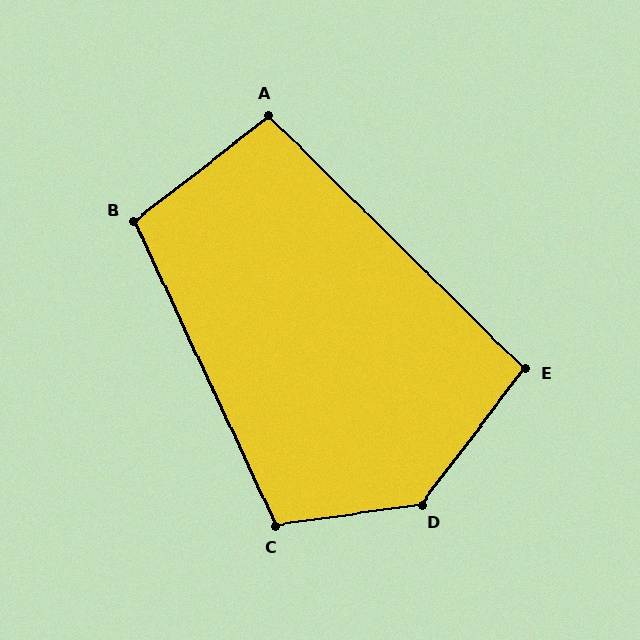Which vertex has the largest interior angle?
D, at approximately 136 degrees.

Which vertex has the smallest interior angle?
A, at approximately 97 degrees.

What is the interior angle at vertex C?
Approximately 107 degrees (obtuse).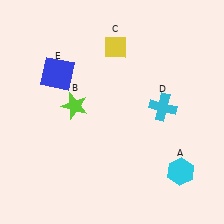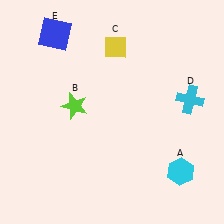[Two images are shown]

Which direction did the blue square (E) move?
The blue square (E) moved up.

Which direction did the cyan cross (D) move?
The cyan cross (D) moved right.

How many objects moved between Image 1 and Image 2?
2 objects moved between the two images.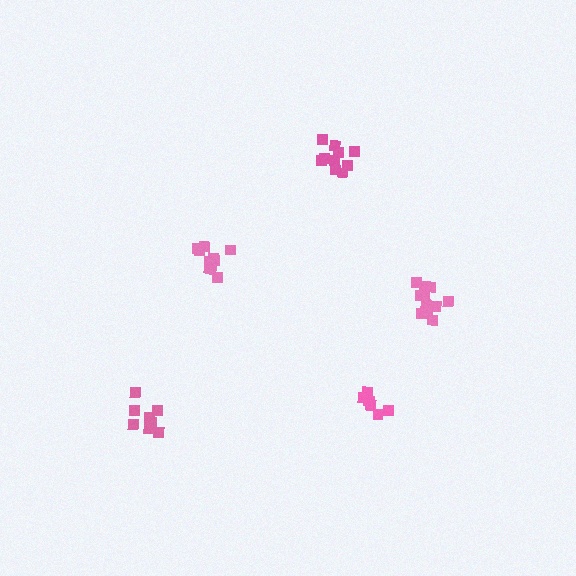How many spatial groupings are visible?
There are 5 spatial groupings.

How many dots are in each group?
Group 1: 8 dots, Group 2: 10 dots, Group 3: 12 dots, Group 4: 10 dots, Group 5: 6 dots (46 total).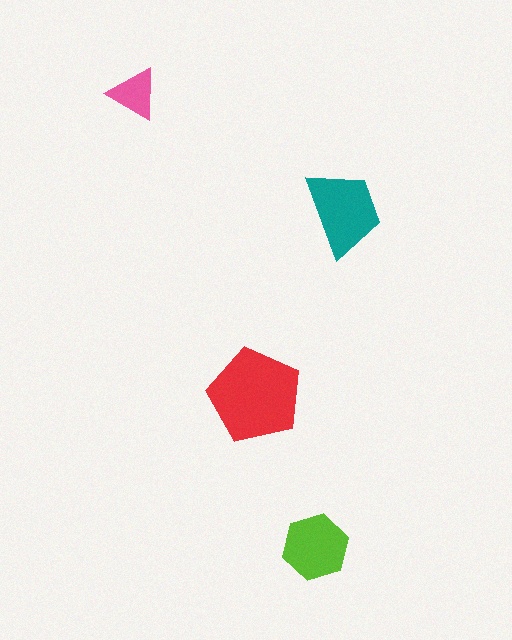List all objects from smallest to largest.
The pink triangle, the lime hexagon, the teal trapezoid, the red pentagon.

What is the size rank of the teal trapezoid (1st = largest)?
2nd.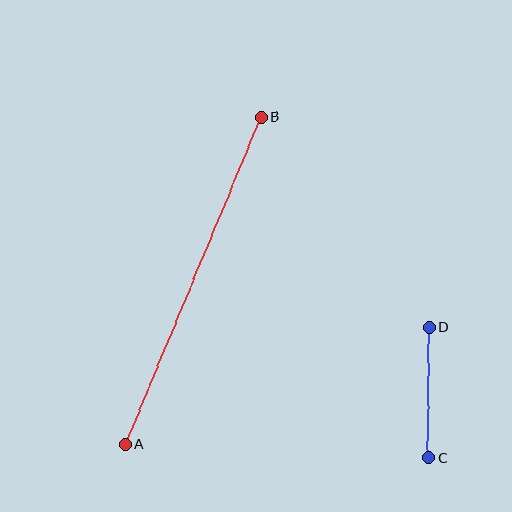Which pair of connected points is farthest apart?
Points A and B are farthest apart.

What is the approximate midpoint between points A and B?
The midpoint is at approximately (193, 281) pixels.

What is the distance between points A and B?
The distance is approximately 354 pixels.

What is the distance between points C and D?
The distance is approximately 130 pixels.